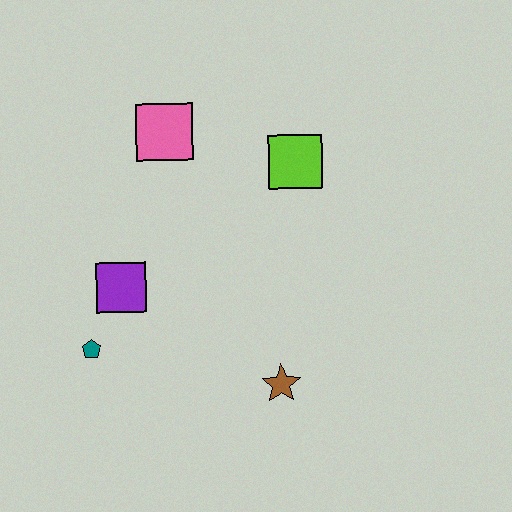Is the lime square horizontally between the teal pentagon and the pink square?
No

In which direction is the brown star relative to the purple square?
The brown star is to the right of the purple square.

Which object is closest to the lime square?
The pink square is closest to the lime square.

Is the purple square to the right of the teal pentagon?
Yes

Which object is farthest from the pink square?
The brown star is farthest from the pink square.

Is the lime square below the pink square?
Yes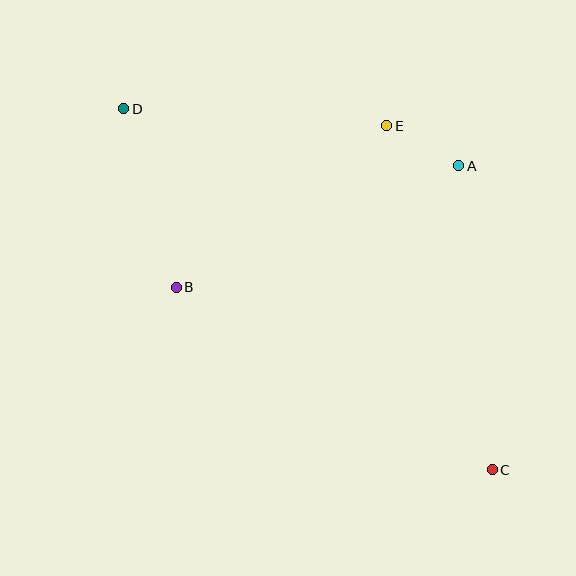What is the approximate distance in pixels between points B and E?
The distance between B and E is approximately 265 pixels.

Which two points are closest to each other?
Points A and E are closest to each other.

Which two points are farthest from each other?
Points C and D are farthest from each other.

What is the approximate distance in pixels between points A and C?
The distance between A and C is approximately 305 pixels.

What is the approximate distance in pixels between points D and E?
The distance between D and E is approximately 263 pixels.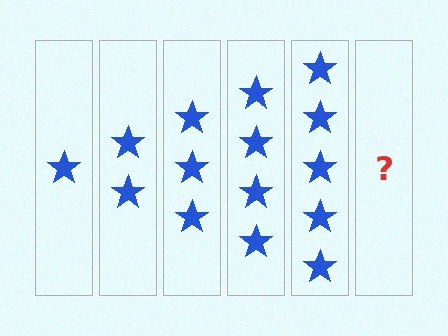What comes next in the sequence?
The next element should be 6 stars.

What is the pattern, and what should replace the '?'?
The pattern is that each step adds one more star. The '?' should be 6 stars.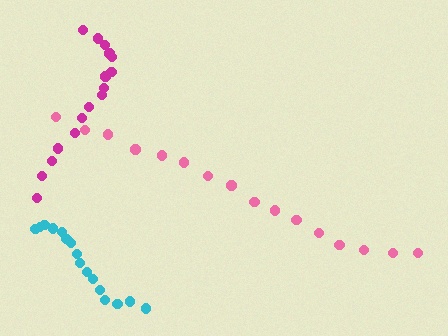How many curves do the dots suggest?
There are 3 distinct paths.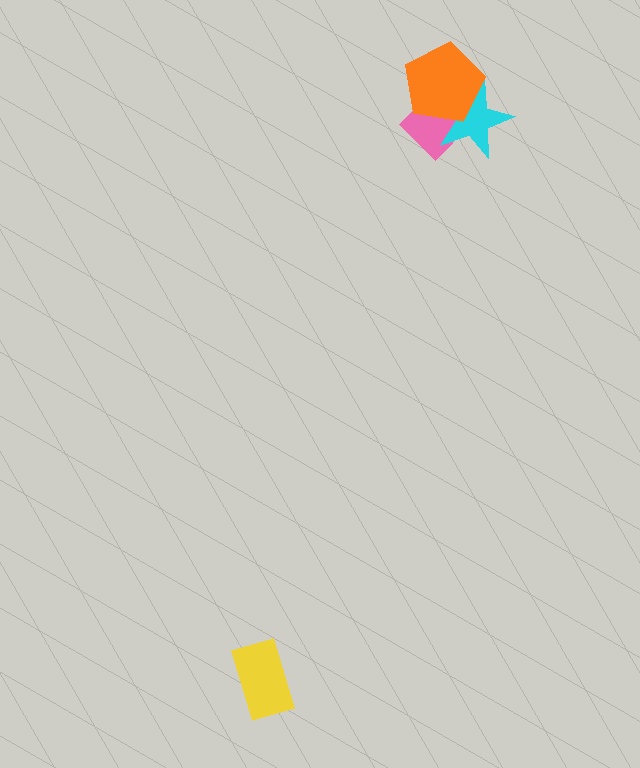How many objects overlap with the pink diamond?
2 objects overlap with the pink diamond.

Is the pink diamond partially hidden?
Yes, it is partially covered by another shape.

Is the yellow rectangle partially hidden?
No, no other shape covers it.